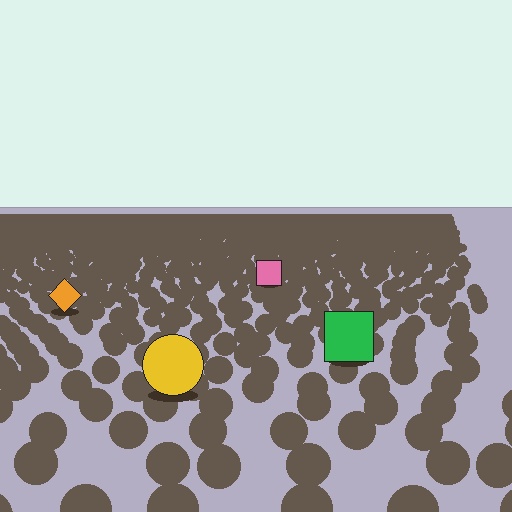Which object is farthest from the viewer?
The pink square is farthest from the viewer. It appears smaller and the ground texture around it is denser.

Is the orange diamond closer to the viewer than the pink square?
Yes. The orange diamond is closer — you can tell from the texture gradient: the ground texture is coarser near it.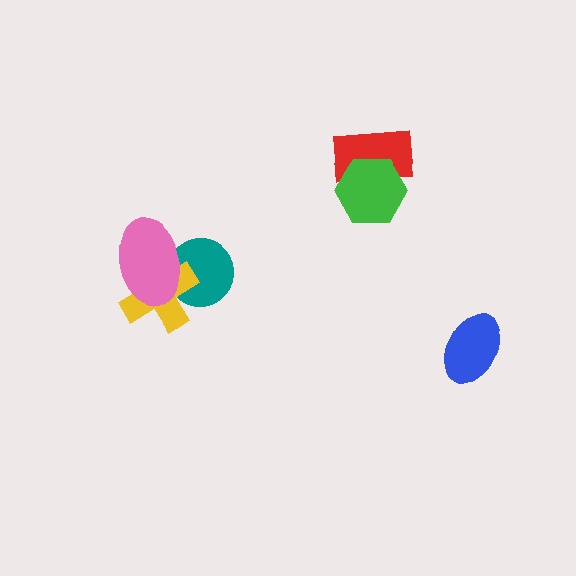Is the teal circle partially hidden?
Yes, it is partially covered by another shape.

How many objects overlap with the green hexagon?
1 object overlaps with the green hexagon.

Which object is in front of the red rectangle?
The green hexagon is in front of the red rectangle.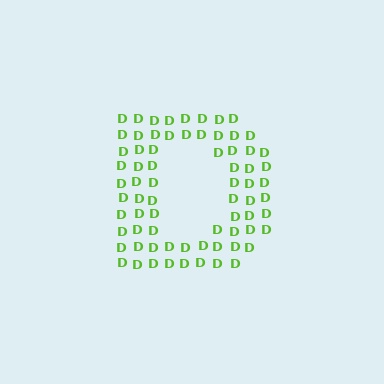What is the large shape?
The large shape is the letter D.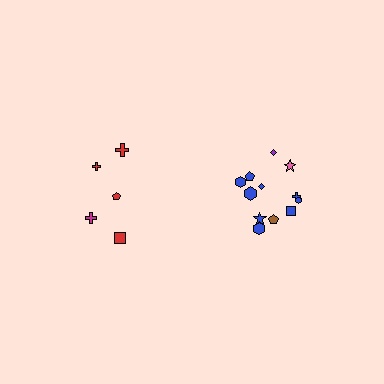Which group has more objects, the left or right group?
The right group.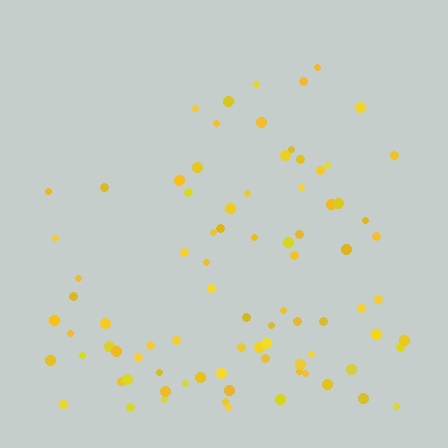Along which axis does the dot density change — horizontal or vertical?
Vertical.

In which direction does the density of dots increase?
From top to bottom, with the bottom side densest.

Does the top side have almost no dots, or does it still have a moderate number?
Still a moderate number, just noticeably fewer than the bottom.